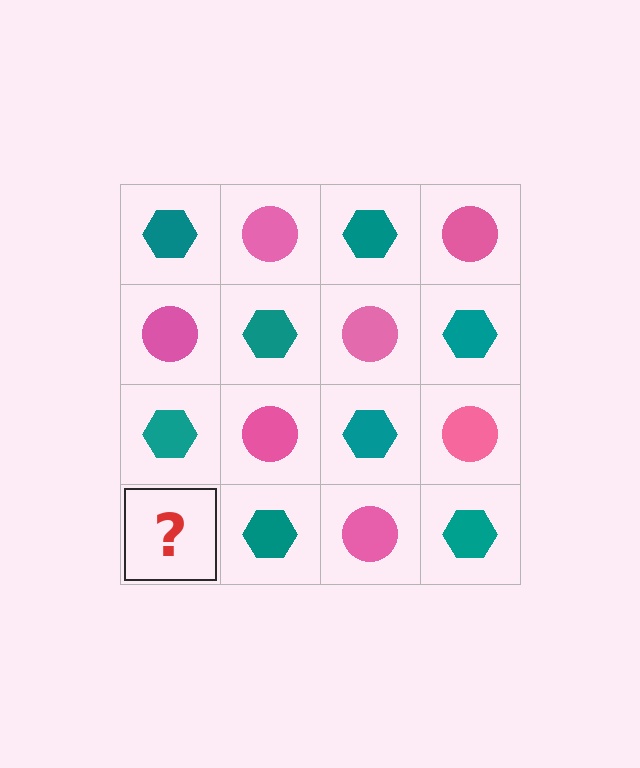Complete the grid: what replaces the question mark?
The question mark should be replaced with a pink circle.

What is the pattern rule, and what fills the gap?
The rule is that it alternates teal hexagon and pink circle in a checkerboard pattern. The gap should be filled with a pink circle.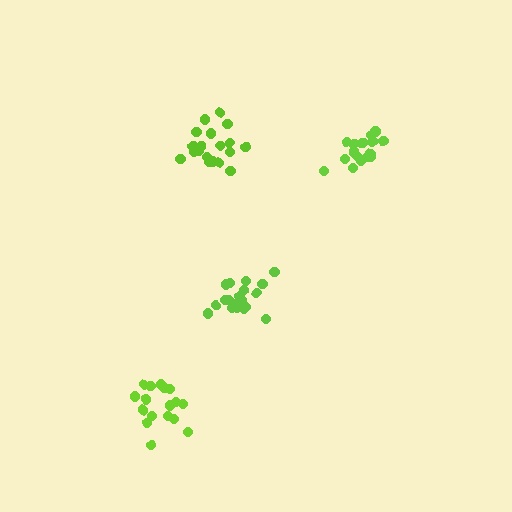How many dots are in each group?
Group 1: 19 dots, Group 2: 18 dots, Group 3: 17 dots, Group 4: 20 dots (74 total).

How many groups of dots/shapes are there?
There are 4 groups.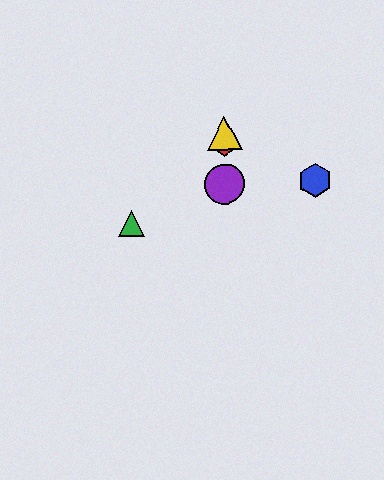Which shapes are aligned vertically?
The red hexagon, the yellow triangle, the purple circle are aligned vertically.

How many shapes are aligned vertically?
3 shapes (the red hexagon, the yellow triangle, the purple circle) are aligned vertically.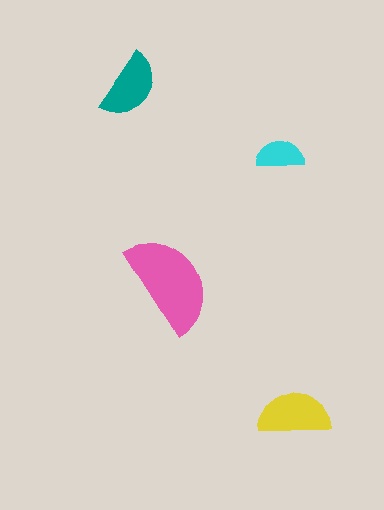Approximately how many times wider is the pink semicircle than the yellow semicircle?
About 1.5 times wider.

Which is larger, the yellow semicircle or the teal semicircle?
The yellow one.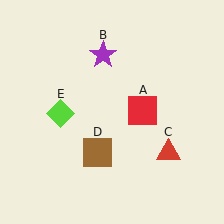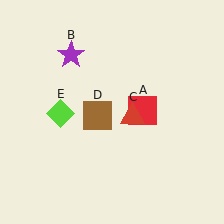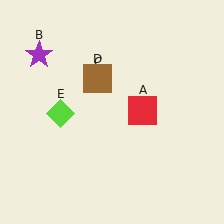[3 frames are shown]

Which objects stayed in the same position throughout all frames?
Red square (object A) and lime diamond (object E) remained stationary.